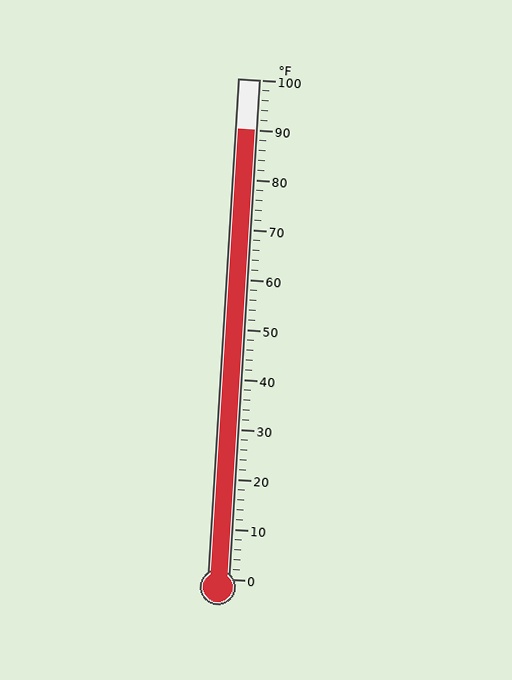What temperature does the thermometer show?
The thermometer shows approximately 90°F.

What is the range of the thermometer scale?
The thermometer scale ranges from 0°F to 100°F.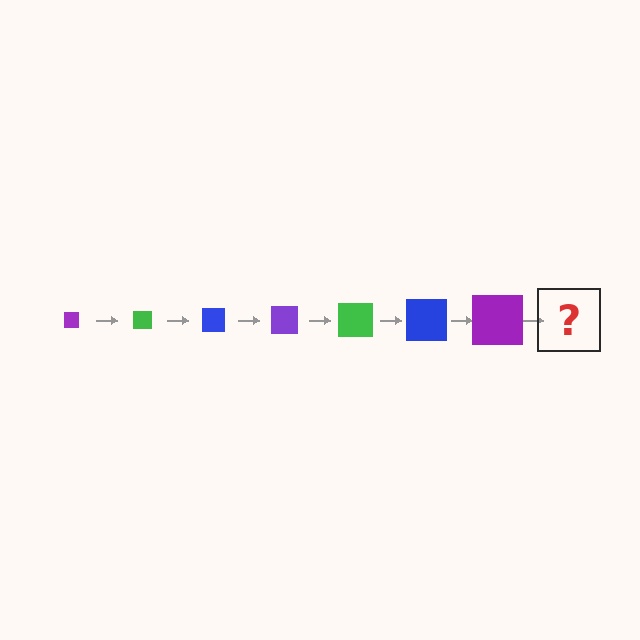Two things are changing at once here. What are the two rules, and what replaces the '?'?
The two rules are that the square grows larger each step and the color cycles through purple, green, and blue. The '?' should be a green square, larger than the previous one.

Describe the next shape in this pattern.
It should be a green square, larger than the previous one.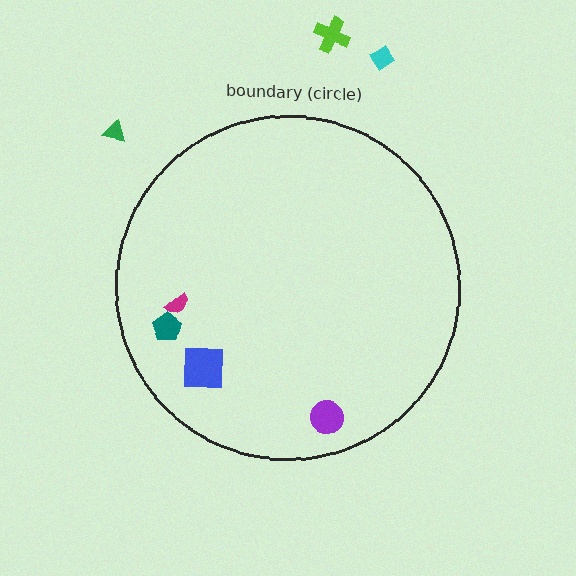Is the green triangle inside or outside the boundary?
Outside.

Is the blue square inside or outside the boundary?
Inside.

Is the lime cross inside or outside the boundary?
Outside.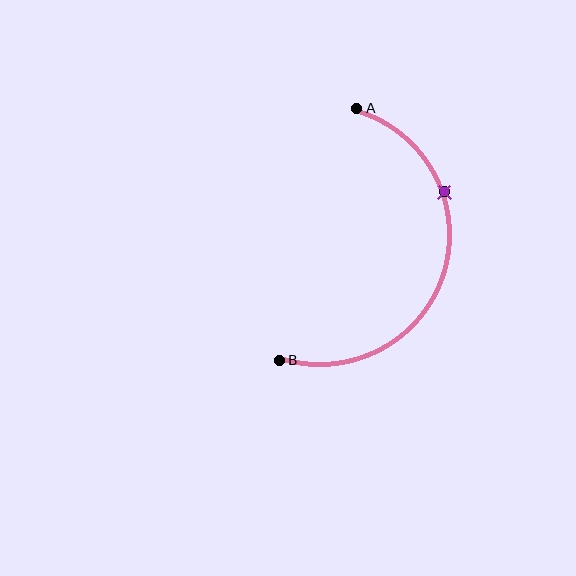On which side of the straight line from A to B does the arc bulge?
The arc bulges to the right of the straight line connecting A and B.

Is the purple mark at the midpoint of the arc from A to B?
No. The purple mark lies on the arc but is closer to endpoint A. The arc midpoint would be at the point on the curve equidistant along the arc from both A and B.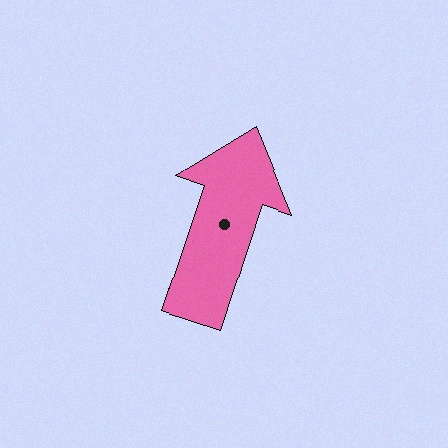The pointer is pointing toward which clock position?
Roughly 1 o'clock.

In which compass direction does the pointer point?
North.